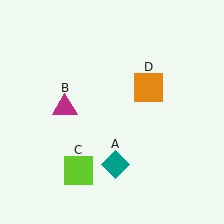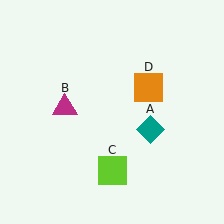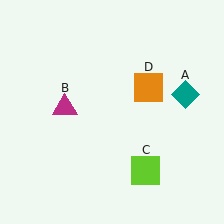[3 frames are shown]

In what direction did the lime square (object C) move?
The lime square (object C) moved right.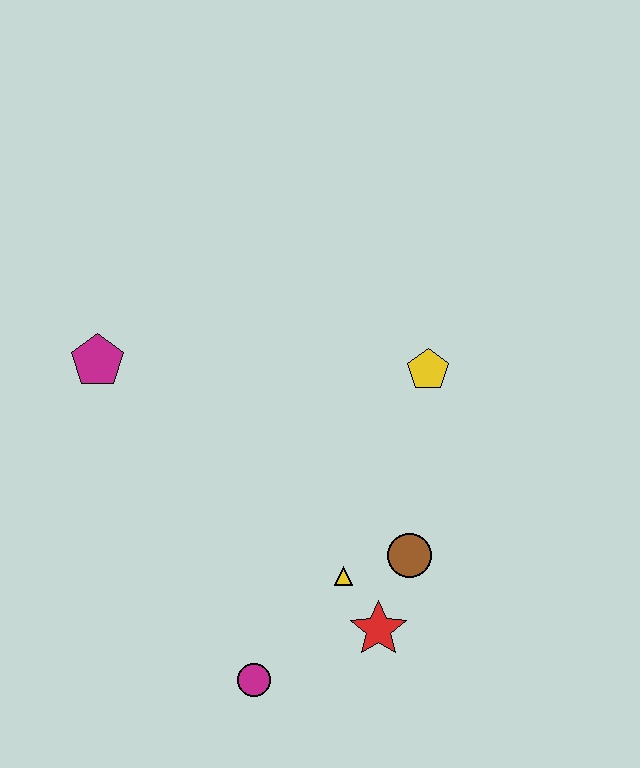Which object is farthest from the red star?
The magenta pentagon is farthest from the red star.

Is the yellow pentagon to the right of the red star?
Yes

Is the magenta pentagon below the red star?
No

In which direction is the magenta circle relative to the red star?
The magenta circle is to the left of the red star.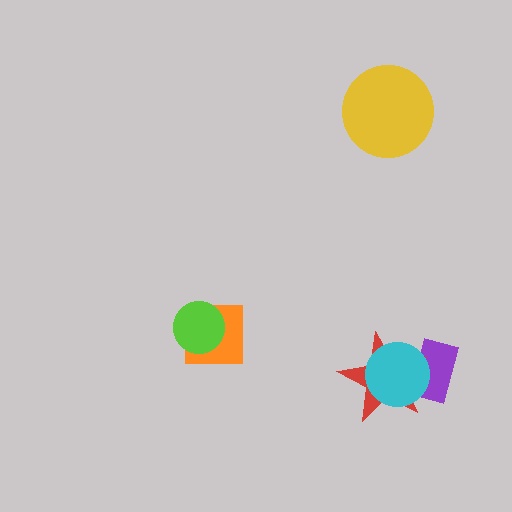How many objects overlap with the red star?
2 objects overlap with the red star.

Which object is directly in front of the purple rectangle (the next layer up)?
The red star is directly in front of the purple rectangle.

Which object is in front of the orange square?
The lime circle is in front of the orange square.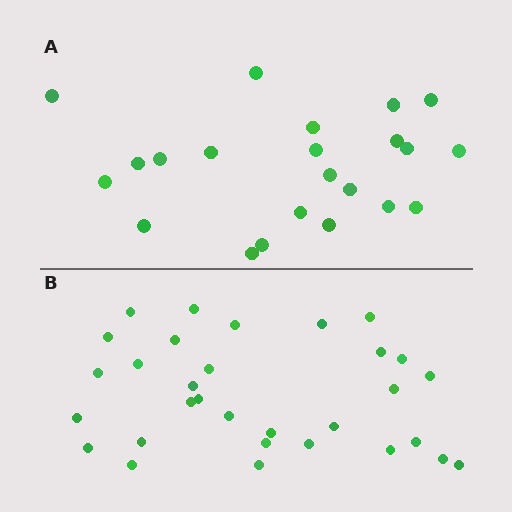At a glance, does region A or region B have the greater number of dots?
Region B (the bottom region) has more dots.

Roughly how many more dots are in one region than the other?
Region B has roughly 8 or so more dots than region A.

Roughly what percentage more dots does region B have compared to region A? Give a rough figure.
About 40% more.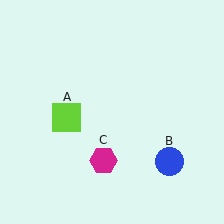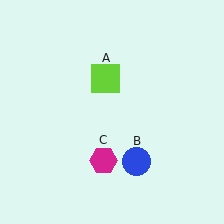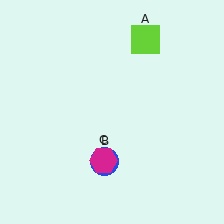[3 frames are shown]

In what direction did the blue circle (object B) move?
The blue circle (object B) moved left.